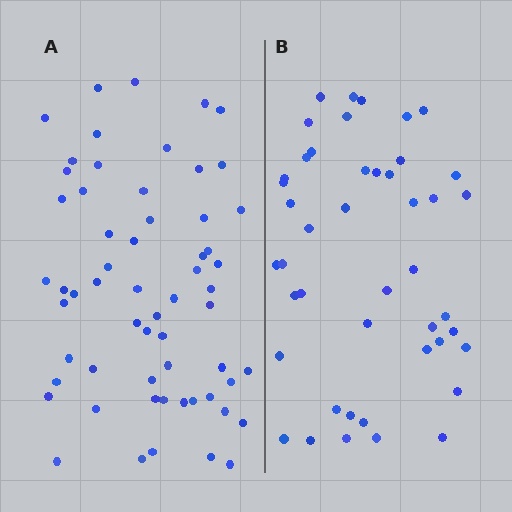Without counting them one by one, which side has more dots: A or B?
Region A (the left region) has more dots.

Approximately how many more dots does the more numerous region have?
Region A has approximately 15 more dots than region B.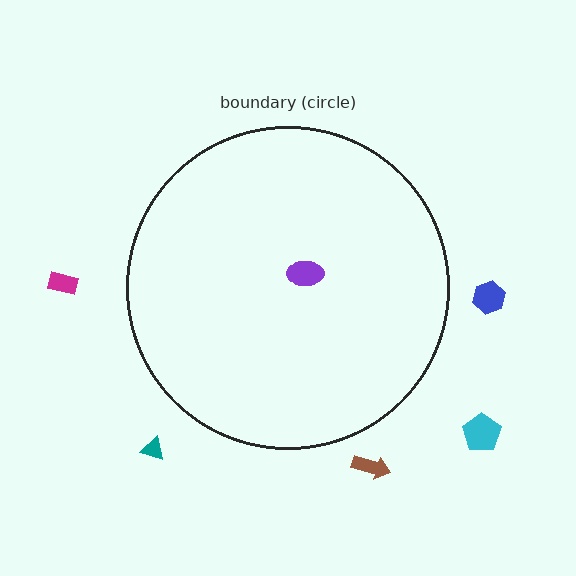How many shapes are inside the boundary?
1 inside, 5 outside.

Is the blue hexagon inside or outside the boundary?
Outside.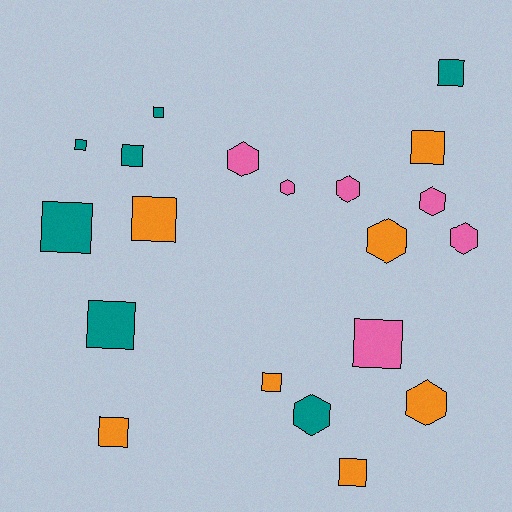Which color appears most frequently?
Teal, with 7 objects.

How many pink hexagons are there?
There are 5 pink hexagons.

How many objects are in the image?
There are 20 objects.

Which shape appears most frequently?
Square, with 12 objects.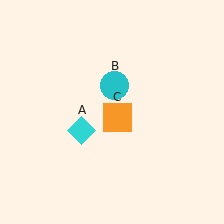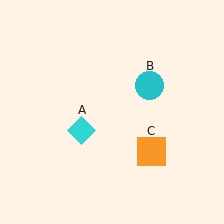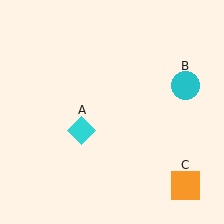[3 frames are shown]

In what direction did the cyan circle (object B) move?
The cyan circle (object B) moved right.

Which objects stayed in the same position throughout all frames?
Cyan diamond (object A) remained stationary.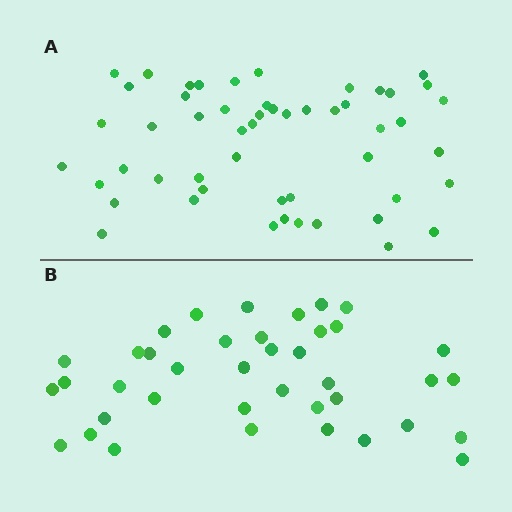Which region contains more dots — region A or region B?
Region A (the top region) has more dots.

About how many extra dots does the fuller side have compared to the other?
Region A has approximately 15 more dots than region B.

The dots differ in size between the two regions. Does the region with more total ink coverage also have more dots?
No. Region B has more total ink coverage because its dots are larger, but region A actually contains more individual dots. Total area can be misleading — the number of items is what matters here.